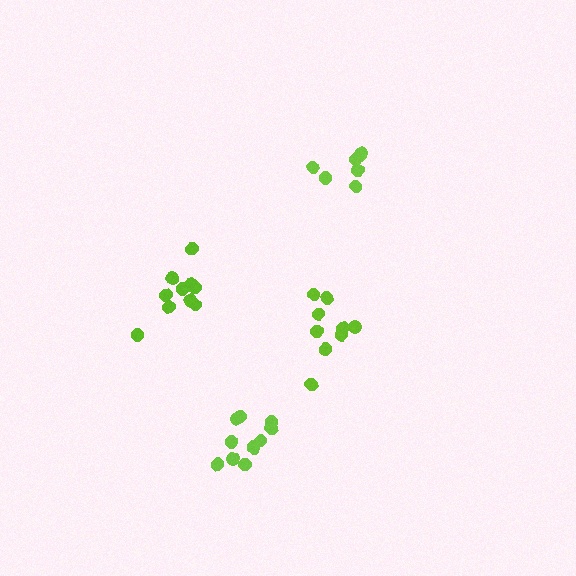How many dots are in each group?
Group 1: 9 dots, Group 2: 11 dots, Group 3: 7 dots, Group 4: 10 dots (37 total).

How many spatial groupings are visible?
There are 4 spatial groupings.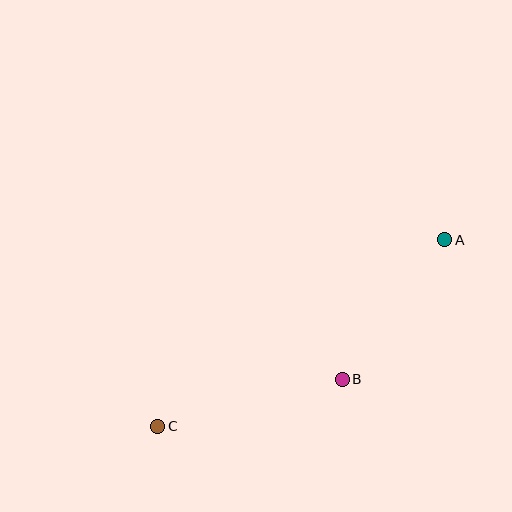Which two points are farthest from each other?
Points A and C are farthest from each other.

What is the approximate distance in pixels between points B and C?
The distance between B and C is approximately 190 pixels.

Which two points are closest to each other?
Points A and B are closest to each other.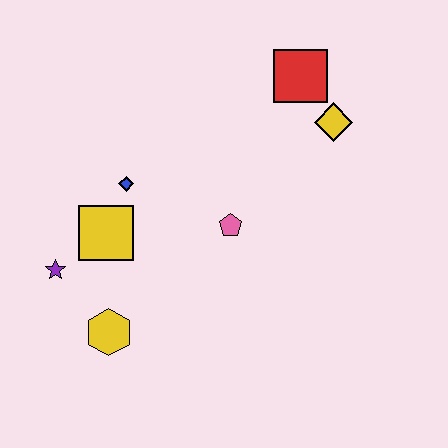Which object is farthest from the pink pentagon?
The purple star is farthest from the pink pentagon.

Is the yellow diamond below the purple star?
No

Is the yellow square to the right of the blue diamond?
No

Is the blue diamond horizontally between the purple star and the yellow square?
No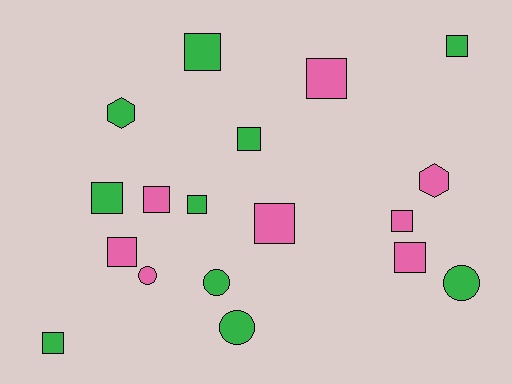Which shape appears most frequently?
Square, with 12 objects.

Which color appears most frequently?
Green, with 10 objects.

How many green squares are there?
There are 6 green squares.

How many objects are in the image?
There are 18 objects.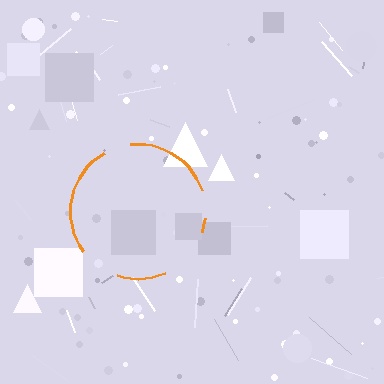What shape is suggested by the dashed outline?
The dashed outline suggests a circle.